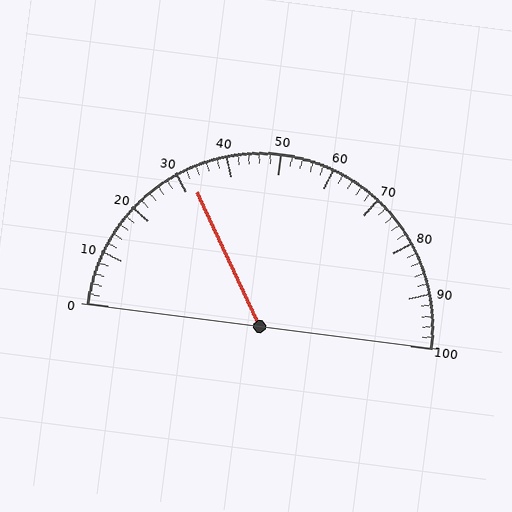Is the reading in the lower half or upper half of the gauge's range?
The reading is in the lower half of the range (0 to 100).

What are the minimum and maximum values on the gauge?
The gauge ranges from 0 to 100.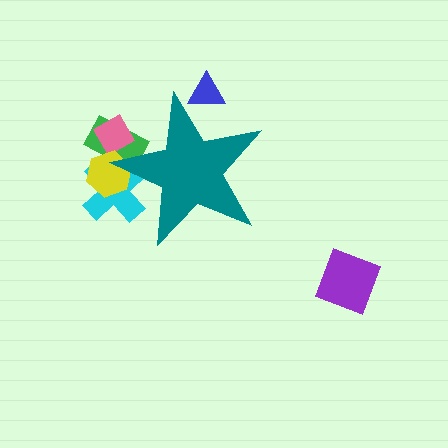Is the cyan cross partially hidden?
Yes, the cyan cross is partially hidden behind the teal star.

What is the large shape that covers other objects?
A teal star.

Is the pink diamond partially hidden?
Yes, the pink diamond is partially hidden behind the teal star.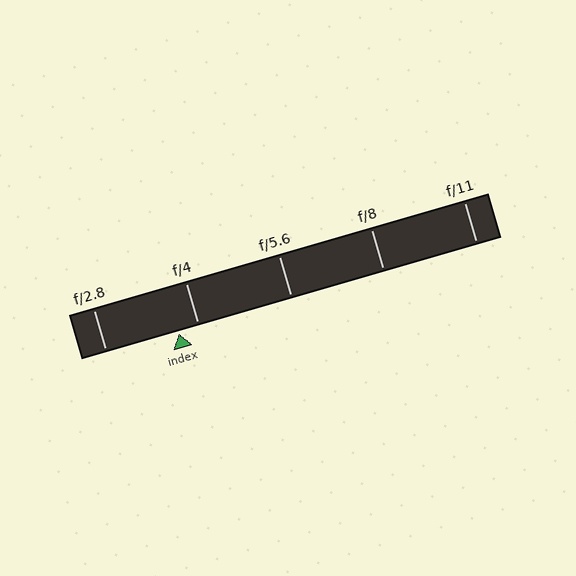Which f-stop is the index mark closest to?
The index mark is closest to f/4.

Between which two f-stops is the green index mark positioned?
The index mark is between f/2.8 and f/4.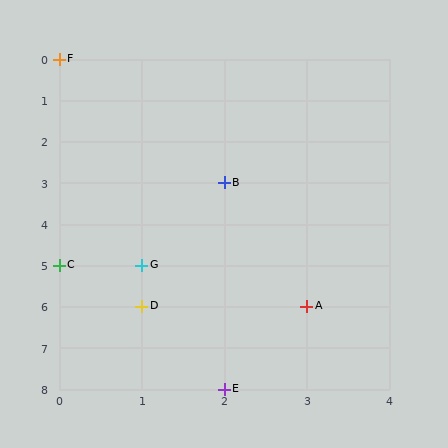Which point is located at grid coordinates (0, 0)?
Point F is at (0, 0).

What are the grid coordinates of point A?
Point A is at grid coordinates (3, 6).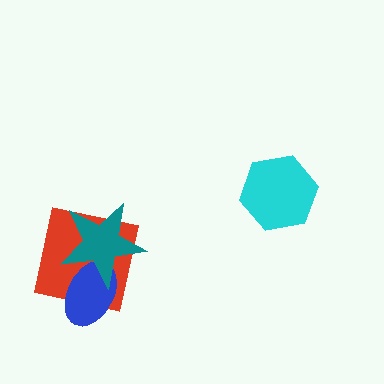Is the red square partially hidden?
Yes, it is partially covered by another shape.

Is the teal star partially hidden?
No, no other shape covers it.